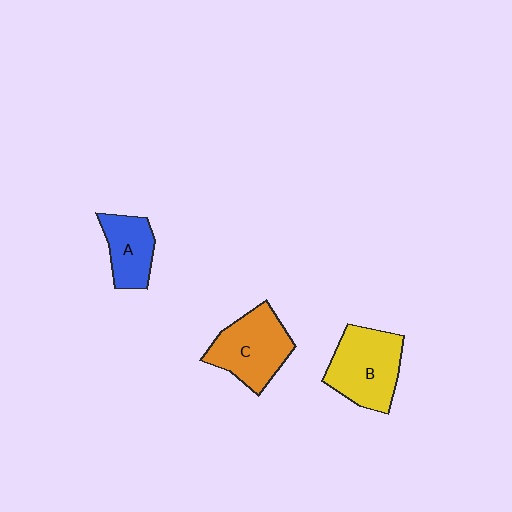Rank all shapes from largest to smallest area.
From largest to smallest: B (yellow), C (orange), A (blue).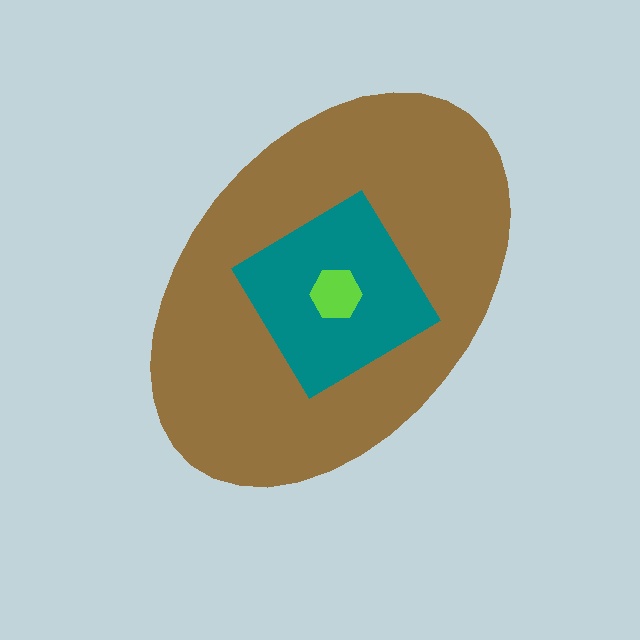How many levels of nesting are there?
3.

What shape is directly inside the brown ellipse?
The teal diamond.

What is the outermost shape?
The brown ellipse.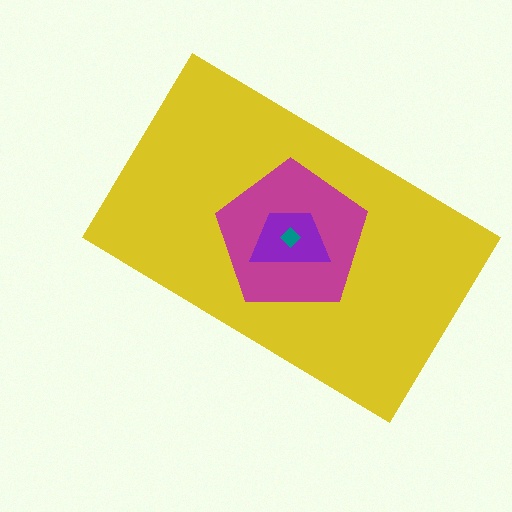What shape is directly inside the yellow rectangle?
The magenta pentagon.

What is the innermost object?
The teal diamond.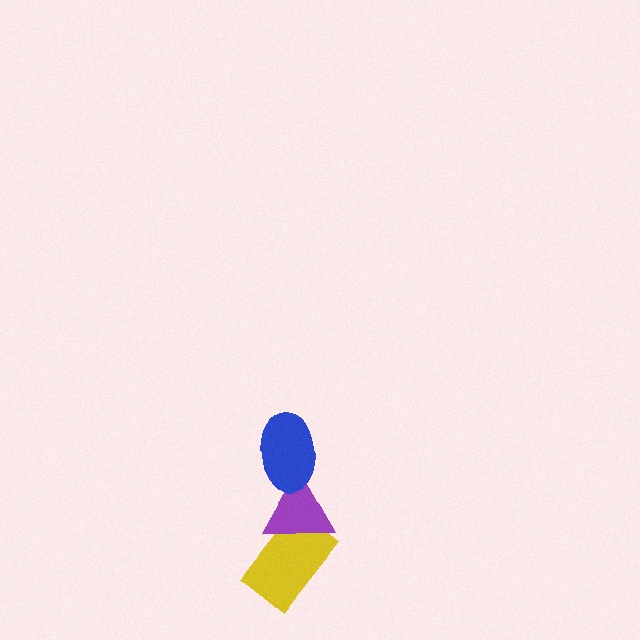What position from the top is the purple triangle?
The purple triangle is 2nd from the top.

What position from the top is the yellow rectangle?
The yellow rectangle is 3rd from the top.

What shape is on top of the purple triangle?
The blue ellipse is on top of the purple triangle.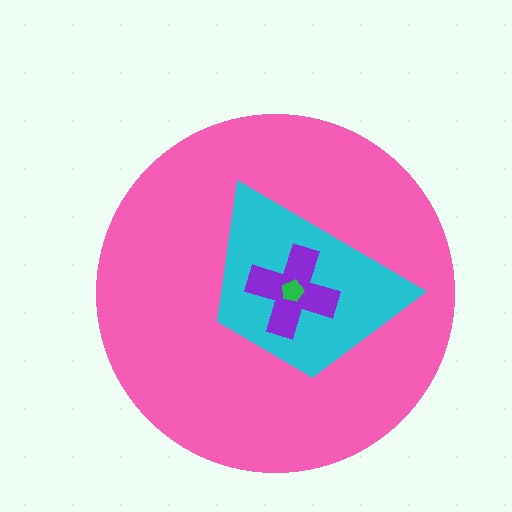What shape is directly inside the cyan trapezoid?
The purple cross.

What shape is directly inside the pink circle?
The cyan trapezoid.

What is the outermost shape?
The pink circle.